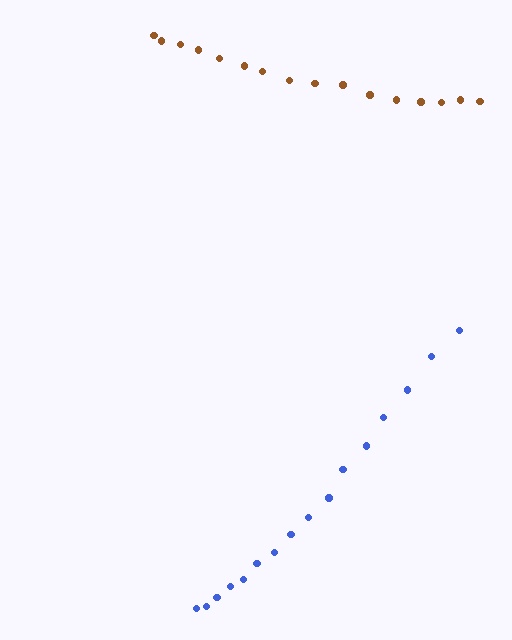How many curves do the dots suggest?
There are 2 distinct paths.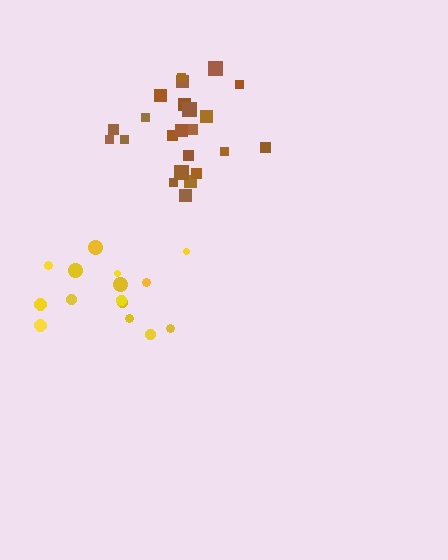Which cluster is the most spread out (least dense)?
Yellow.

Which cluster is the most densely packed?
Brown.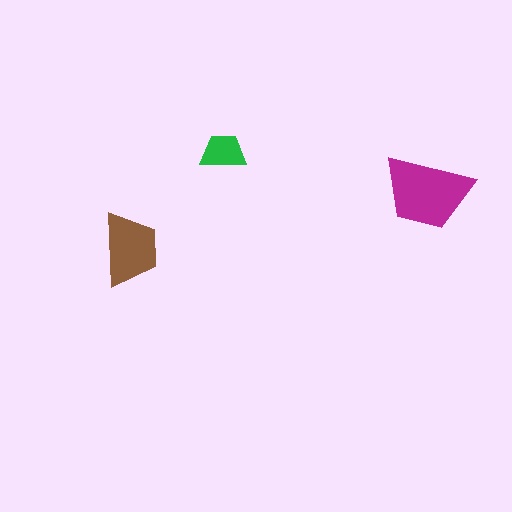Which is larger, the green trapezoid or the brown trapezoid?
The brown one.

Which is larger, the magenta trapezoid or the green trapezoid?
The magenta one.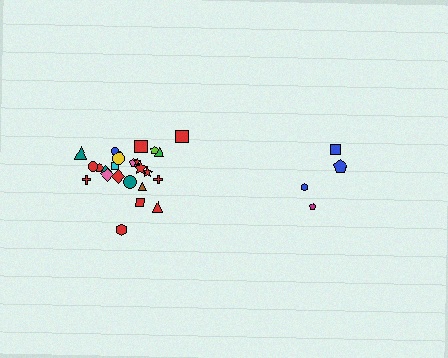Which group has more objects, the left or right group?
The left group.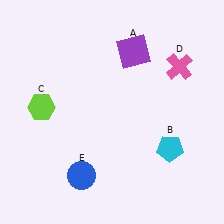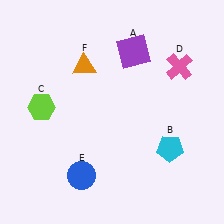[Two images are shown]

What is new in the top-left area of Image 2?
An orange triangle (F) was added in the top-left area of Image 2.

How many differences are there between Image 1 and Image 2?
There is 1 difference between the two images.